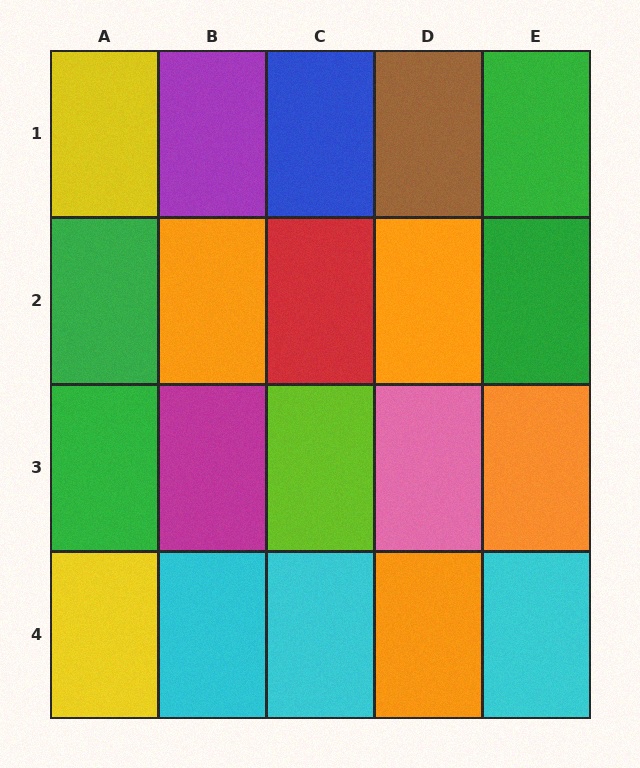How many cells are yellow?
2 cells are yellow.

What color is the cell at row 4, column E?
Cyan.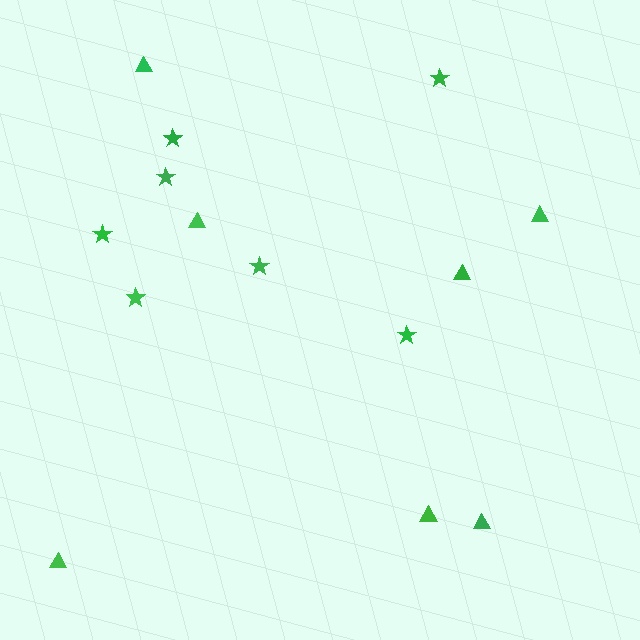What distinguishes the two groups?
There are 2 groups: one group of stars (7) and one group of triangles (7).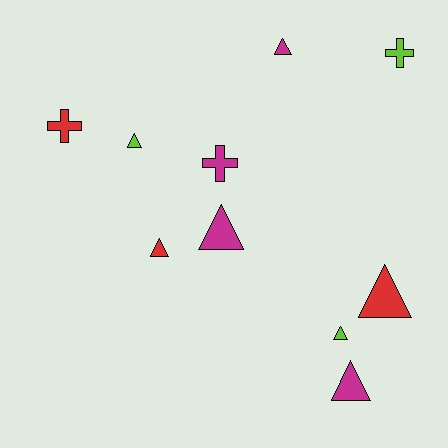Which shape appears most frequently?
Triangle, with 7 objects.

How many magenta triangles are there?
There are 3 magenta triangles.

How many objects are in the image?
There are 10 objects.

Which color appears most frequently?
Magenta, with 4 objects.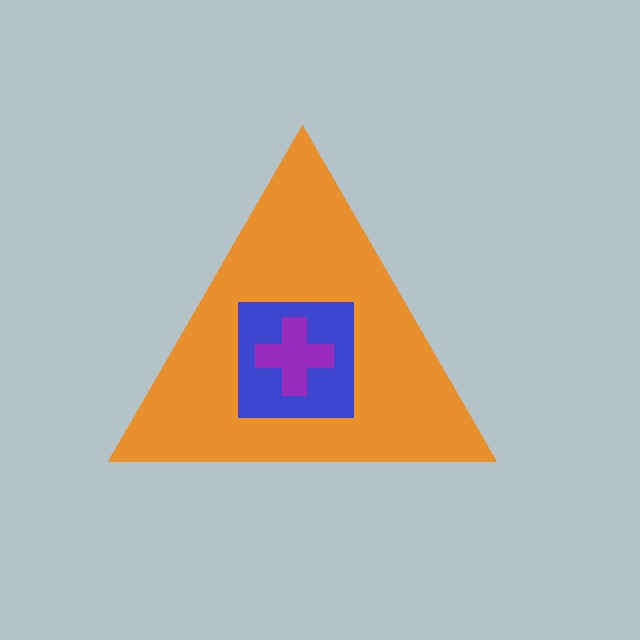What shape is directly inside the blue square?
The purple cross.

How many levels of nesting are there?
3.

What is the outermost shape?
The orange triangle.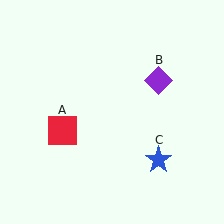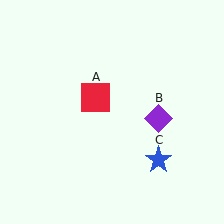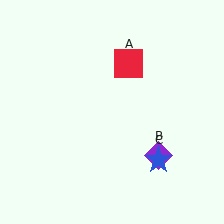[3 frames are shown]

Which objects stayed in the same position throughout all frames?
Blue star (object C) remained stationary.